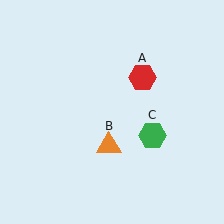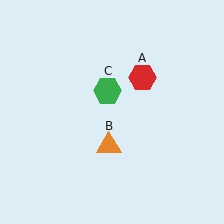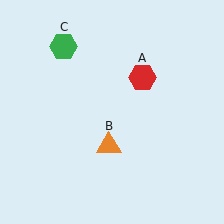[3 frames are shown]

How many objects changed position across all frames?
1 object changed position: green hexagon (object C).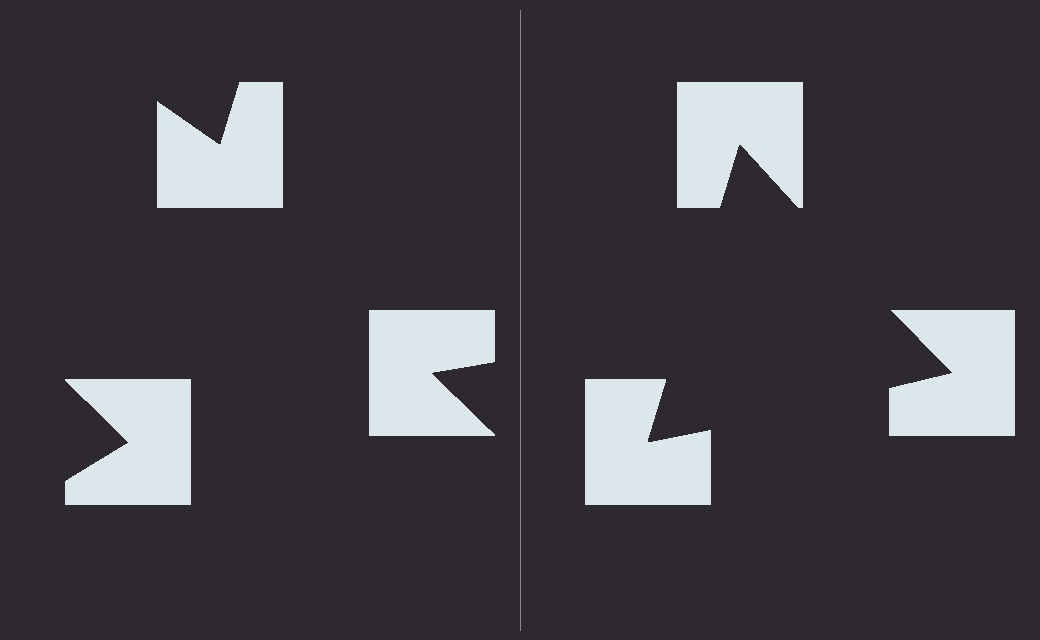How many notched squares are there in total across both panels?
6 — 3 on each side.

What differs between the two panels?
The notched squares are positioned identically on both sides; only the wedge orientations differ. On the right they align to a triangle; on the left they are misaligned.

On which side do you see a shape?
An illusory triangle appears on the right side. On the left side the wedge cuts are rotated, so no coherent shape forms.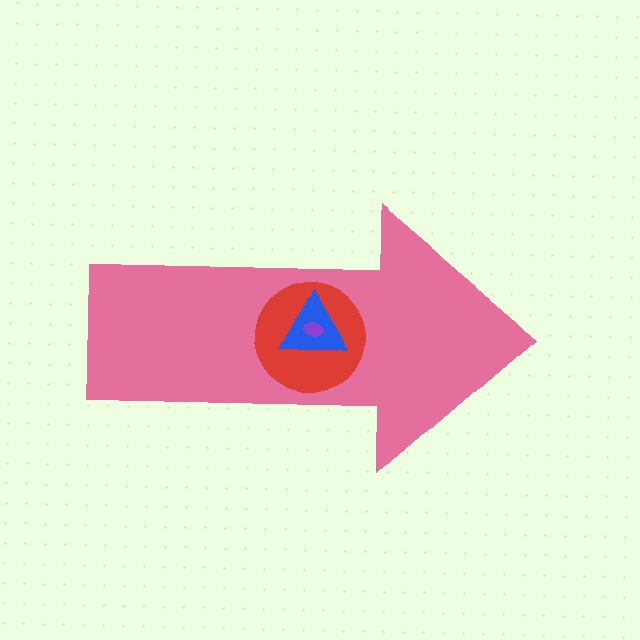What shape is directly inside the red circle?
The blue triangle.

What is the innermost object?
The purple ellipse.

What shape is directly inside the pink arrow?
The red circle.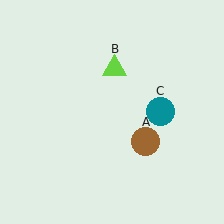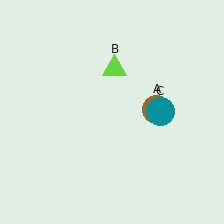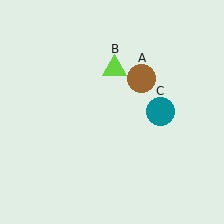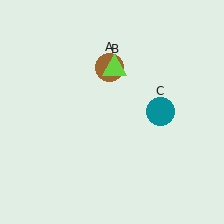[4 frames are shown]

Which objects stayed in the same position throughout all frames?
Lime triangle (object B) and teal circle (object C) remained stationary.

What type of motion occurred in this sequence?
The brown circle (object A) rotated counterclockwise around the center of the scene.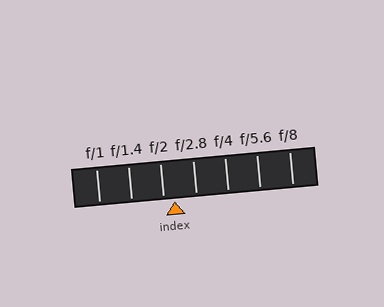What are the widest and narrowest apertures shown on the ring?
The widest aperture shown is f/1 and the narrowest is f/8.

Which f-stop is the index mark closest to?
The index mark is closest to f/2.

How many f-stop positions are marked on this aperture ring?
There are 7 f-stop positions marked.